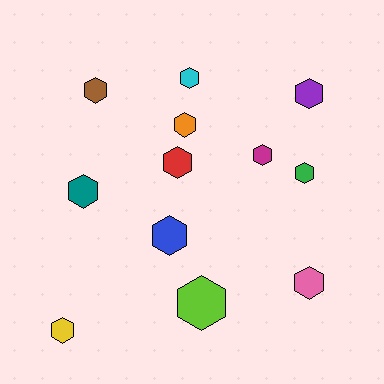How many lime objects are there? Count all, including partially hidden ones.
There is 1 lime object.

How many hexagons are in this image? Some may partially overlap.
There are 12 hexagons.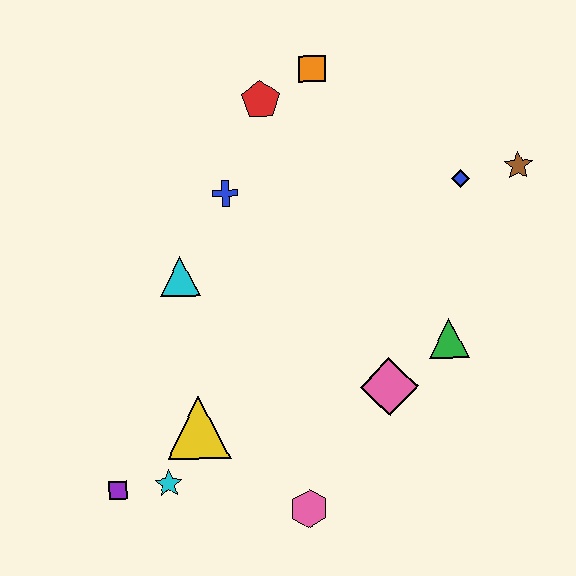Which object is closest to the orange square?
The red pentagon is closest to the orange square.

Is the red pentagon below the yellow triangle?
No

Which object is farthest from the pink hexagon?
The orange square is farthest from the pink hexagon.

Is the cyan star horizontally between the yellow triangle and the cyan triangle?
No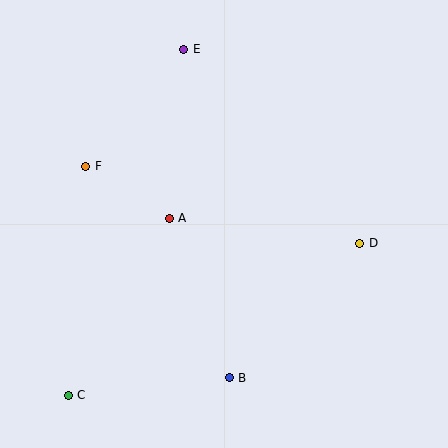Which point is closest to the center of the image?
Point A at (169, 218) is closest to the center.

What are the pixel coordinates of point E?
Point E is at (184, 49).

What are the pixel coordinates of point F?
Point F is at (86, 166).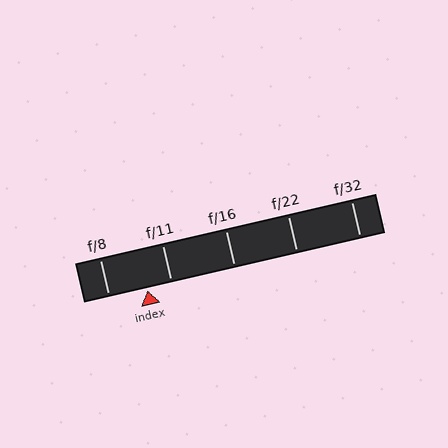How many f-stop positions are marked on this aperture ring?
There are 5 f-stop positions marked.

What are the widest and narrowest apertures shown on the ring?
The widest aperture shown is f/8 and the narrowest is f/32.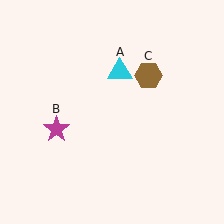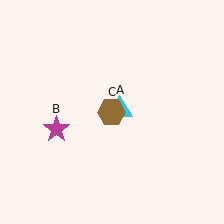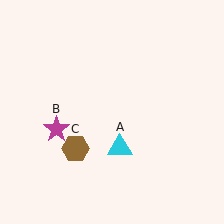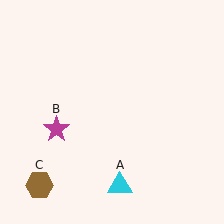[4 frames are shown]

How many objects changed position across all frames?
2 objects changed position: cyan triangle (object A), brown hexagon (object C).